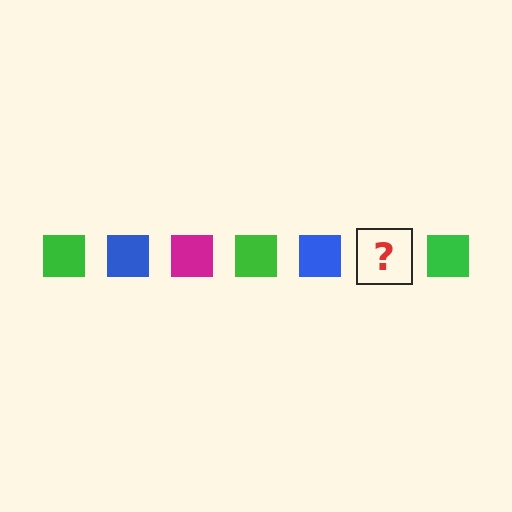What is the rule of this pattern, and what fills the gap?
The rule is that the pattern cycles through green, blue, magenta squares. The gap should be filled with a magenta square.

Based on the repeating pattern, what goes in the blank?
The blank should be a magenta square.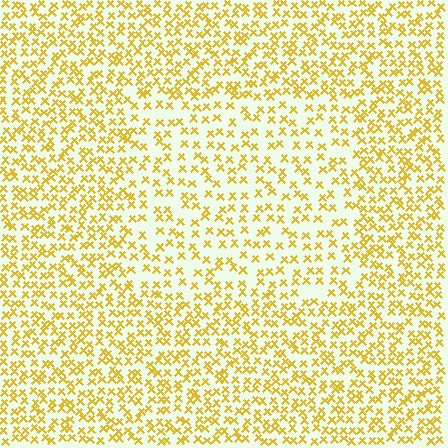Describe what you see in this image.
The image contains small yellow elements arranged at two different densities. A rectangle-shaped region is visible where the elements are less densely packed than the surrounding area.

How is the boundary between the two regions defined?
The boundary is defined by a change in element density (approximately 1.7x ratio). All elements are the same color, size, and shape.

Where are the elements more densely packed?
The elements are more densely packed outside the rectangle boundary.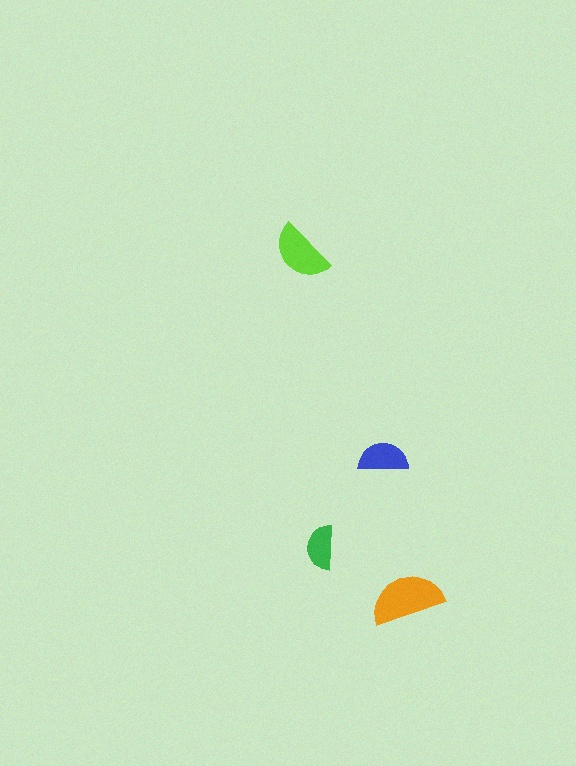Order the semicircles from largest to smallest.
the orange one, the lime one, the blue one, the green one.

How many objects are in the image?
There are 4 objects in the image.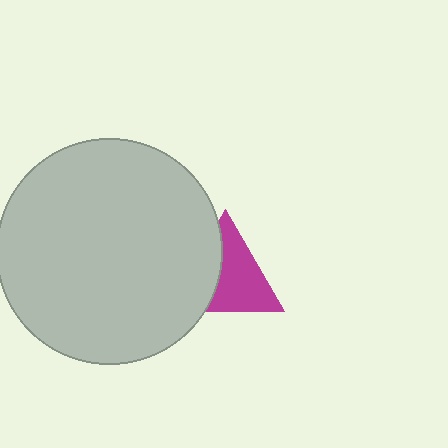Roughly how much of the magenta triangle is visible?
About half of it is visible (roughly 60%).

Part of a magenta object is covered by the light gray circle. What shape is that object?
It is a triangle.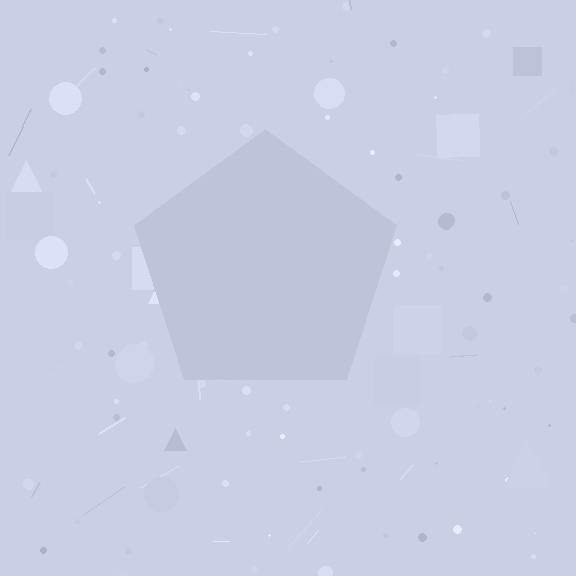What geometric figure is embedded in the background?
A pentagon is embedded in the background.